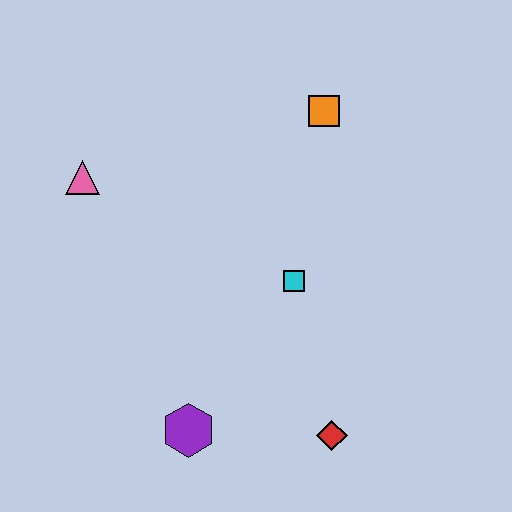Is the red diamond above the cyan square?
No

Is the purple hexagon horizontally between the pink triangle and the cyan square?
Yes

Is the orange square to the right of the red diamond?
No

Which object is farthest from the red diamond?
The pink triangle is farthest from the red diamond.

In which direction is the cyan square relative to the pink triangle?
The cyan square is to the right of the pink triangle.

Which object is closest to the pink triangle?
The cyan square is closest to the pink triangle.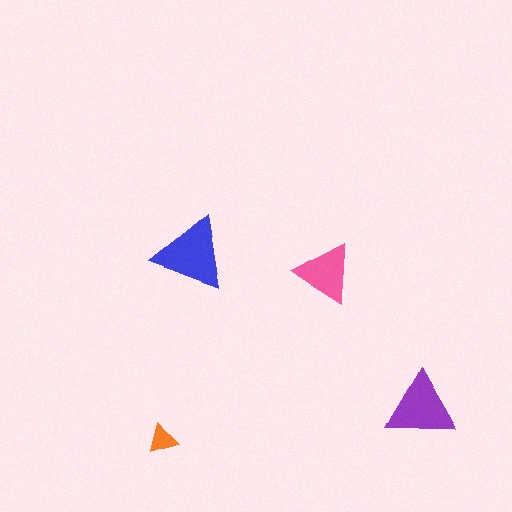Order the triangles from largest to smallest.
the blue one, the purple one, the pink one, the orange one.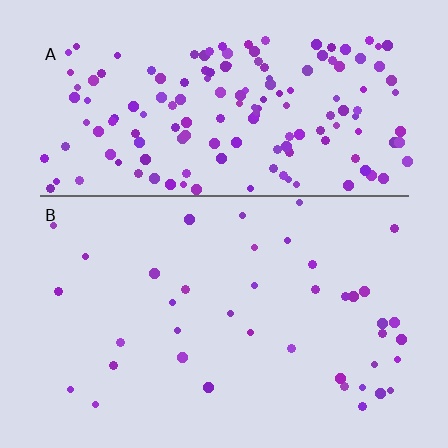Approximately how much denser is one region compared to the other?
Approximately 4.1× — region A over region B.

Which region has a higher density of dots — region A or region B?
A (the top).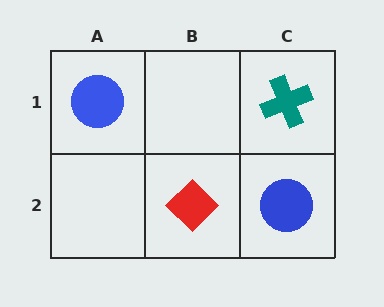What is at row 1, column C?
A teal cross.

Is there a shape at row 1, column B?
No, that cell is empty.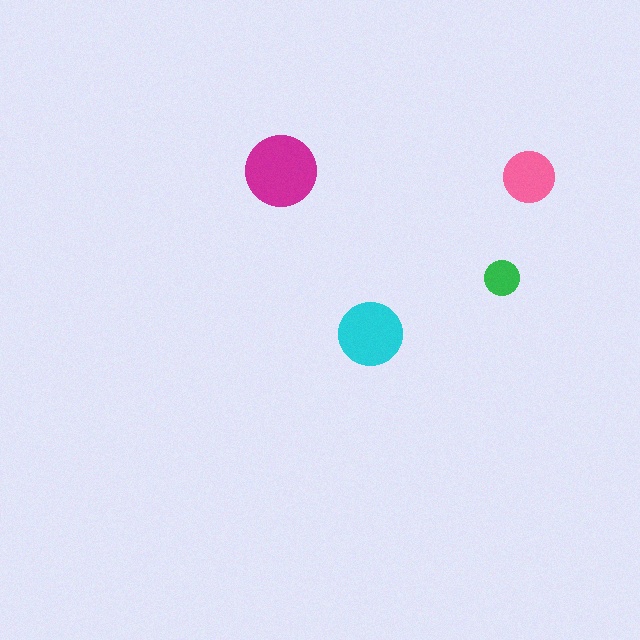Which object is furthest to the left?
The magenta circle is leftmost.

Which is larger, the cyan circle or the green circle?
The cyan one.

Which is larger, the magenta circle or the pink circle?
The magenta one.